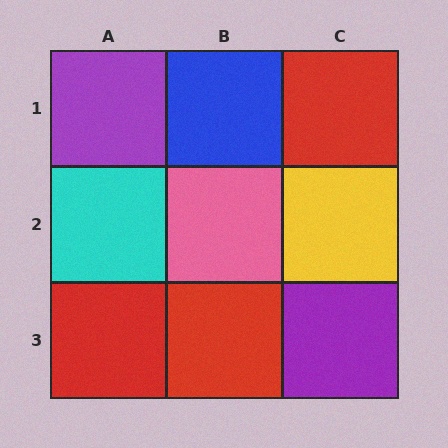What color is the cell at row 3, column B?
Red.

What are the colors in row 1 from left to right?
Purple, blue, red.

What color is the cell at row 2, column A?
Cyan.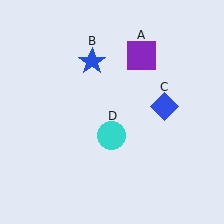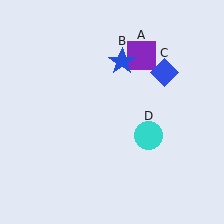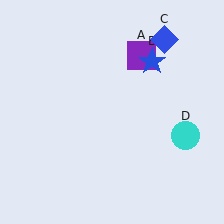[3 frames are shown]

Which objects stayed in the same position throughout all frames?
Purple square (object A) remained stationary.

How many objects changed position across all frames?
3 objects changed position: blue star (object B), blue diamond (object C), cyan circle (object D).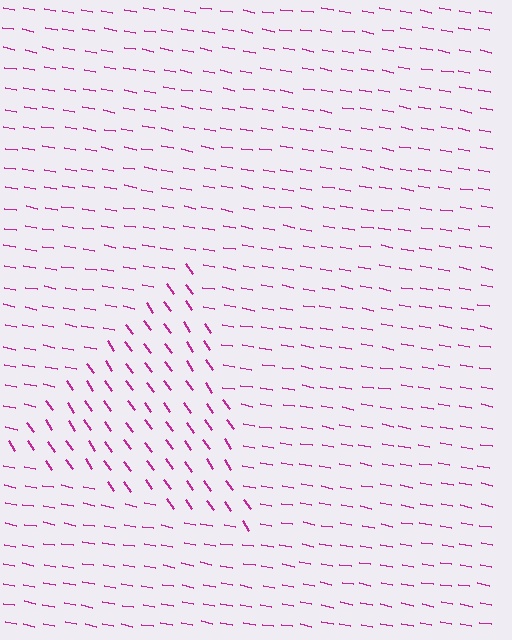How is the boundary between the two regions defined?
The boundary is defined purely by a change in line orientation (approximately 45 degrees difference). All lines are the same color and thickness.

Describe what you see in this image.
The image is filled with small magenta line segments. A triangle region in the image has lines oriented differently from the surrounding lines, creating a visible texture boundary.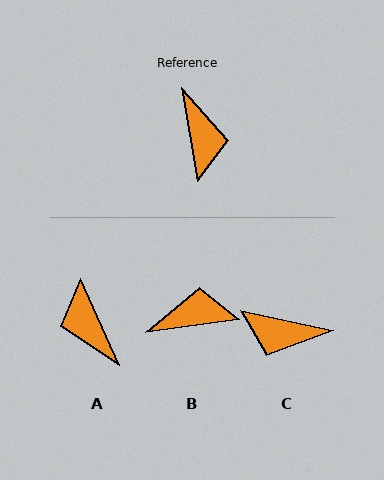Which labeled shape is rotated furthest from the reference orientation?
A, about 166 degrees away.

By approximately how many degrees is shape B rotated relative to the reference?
Approximately 88 degrees counter-clockwise.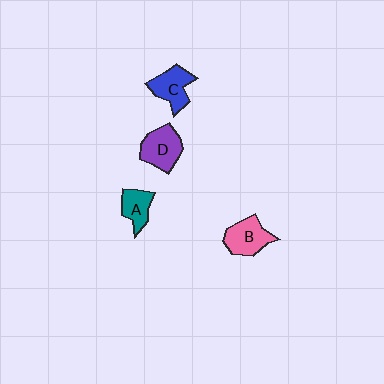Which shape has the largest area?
Shape D (purple).